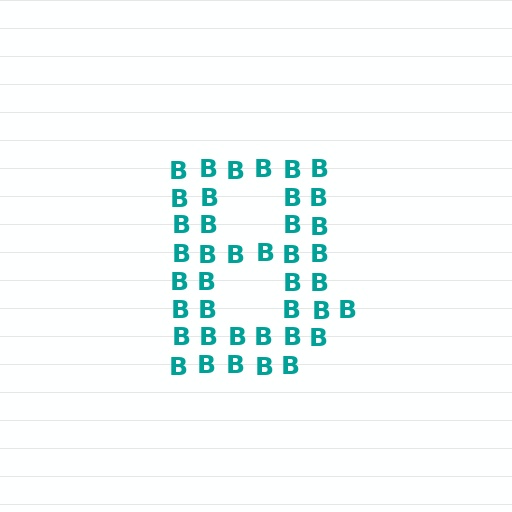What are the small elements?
The small elements are letter B's.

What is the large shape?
The large shape is the letter B.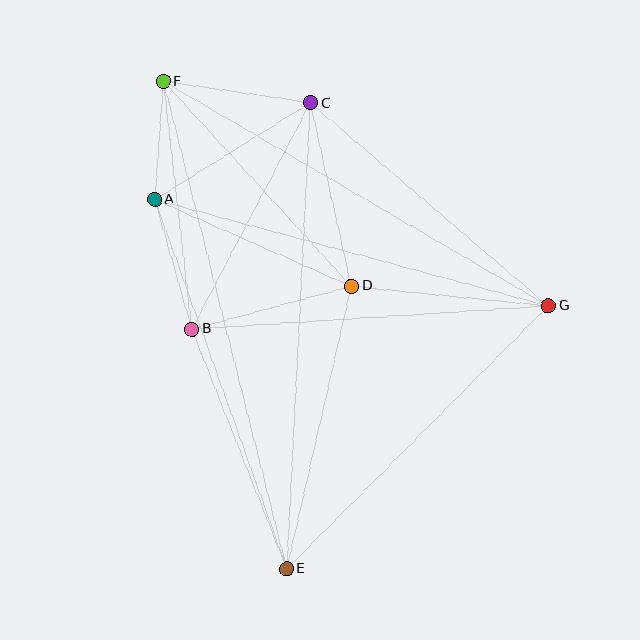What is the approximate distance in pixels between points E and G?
The distance between E and G is approximately 371 pixels.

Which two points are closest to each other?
Points A and F are closest to each other.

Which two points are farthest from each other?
Points E and F are farthest from each other.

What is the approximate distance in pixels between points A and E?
The distance between A and E is approximately 392 pixels.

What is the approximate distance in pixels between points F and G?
The distance between F and G is approximately 446 pixels.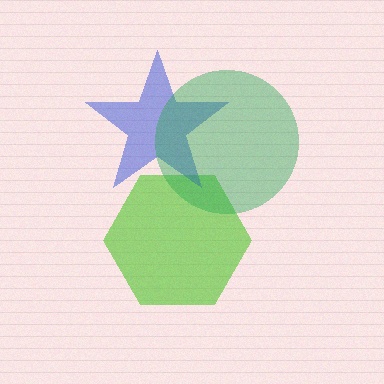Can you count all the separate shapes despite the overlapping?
Yes, there are 3 separate shapes.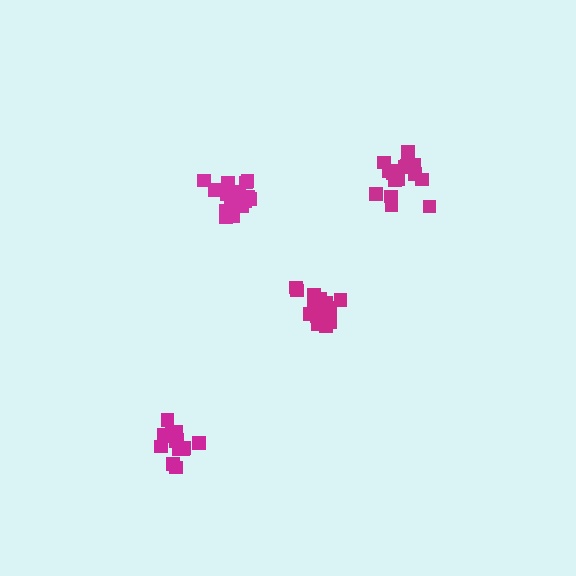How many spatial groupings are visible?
There are 4 spatial groupings.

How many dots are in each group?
Group 1: 15 dots, Group 2: 16 dots, Group 3: 15 dots, Group 4: 15 dots (61 total).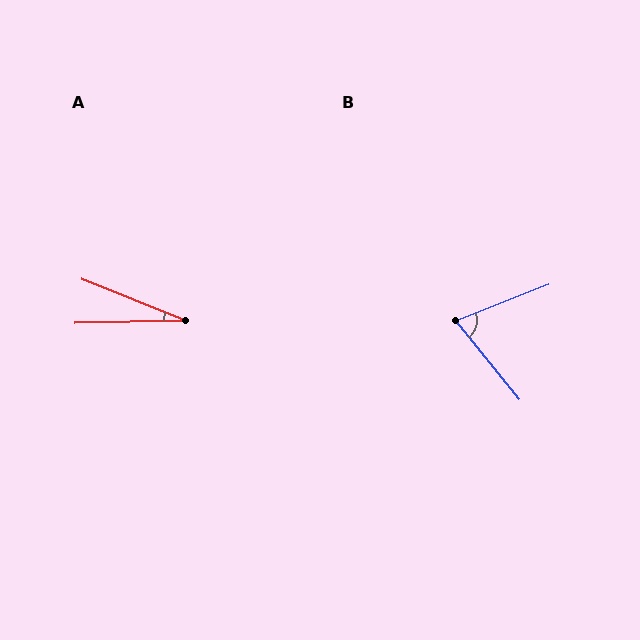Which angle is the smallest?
A, at approximately 23 degrees.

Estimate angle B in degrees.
Approximately 73 degrees.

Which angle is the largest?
B, at approximately 73 degrees.